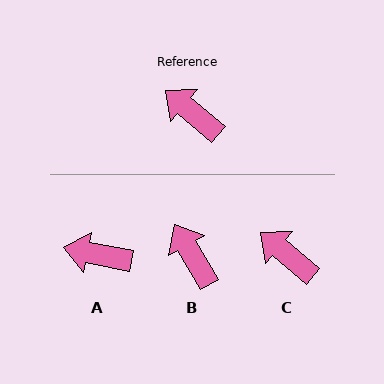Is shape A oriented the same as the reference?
No, it is off by about 29 degrees.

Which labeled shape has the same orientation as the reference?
C.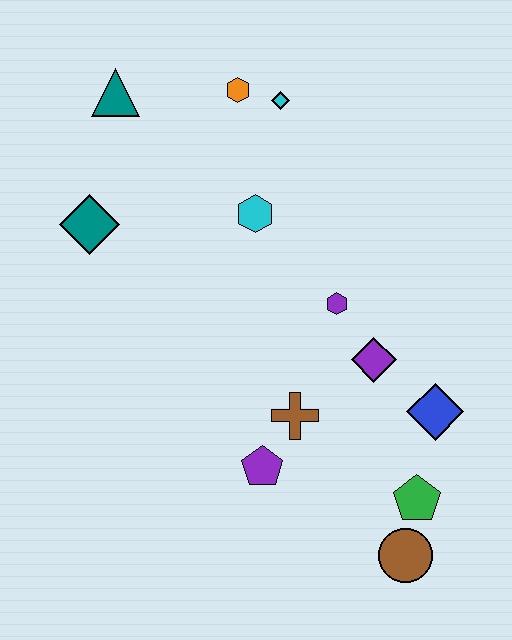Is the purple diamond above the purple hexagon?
No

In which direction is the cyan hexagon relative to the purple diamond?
The cyan hexagon is above the purple diamond.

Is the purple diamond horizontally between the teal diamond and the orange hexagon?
No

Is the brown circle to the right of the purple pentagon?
Yes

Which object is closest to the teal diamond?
The teal triangle is closest to the teal diamond.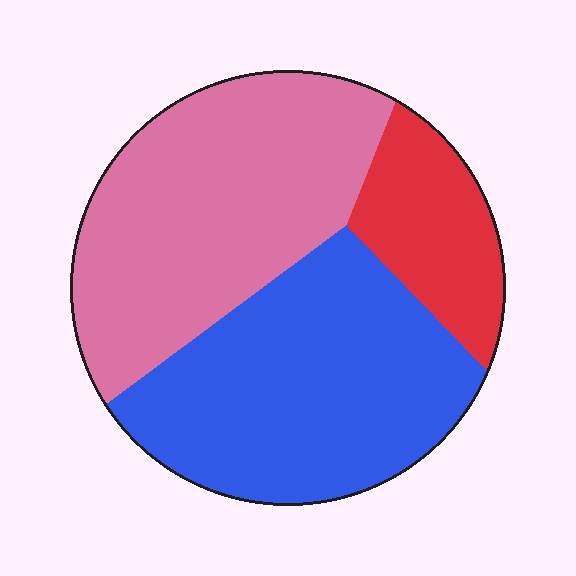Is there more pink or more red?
Pink.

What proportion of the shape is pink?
Pink covers 42% of the shape.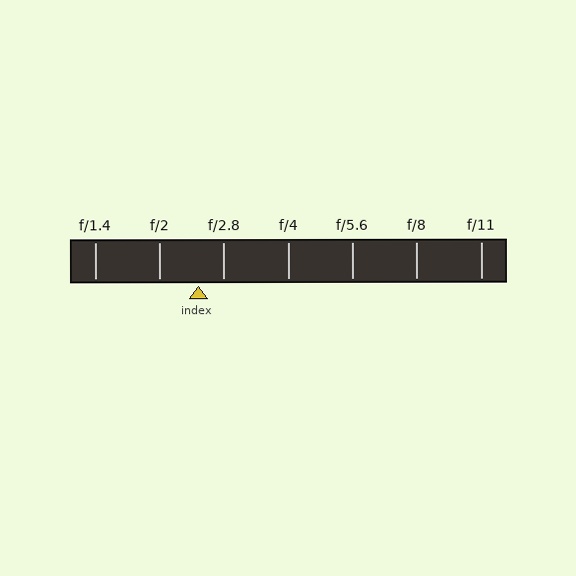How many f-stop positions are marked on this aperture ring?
There are 7 f-stop positions marked.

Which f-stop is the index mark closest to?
The index mark is closest to f/2.8.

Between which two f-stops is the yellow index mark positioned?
The index mark is between f/2 and f/2.8.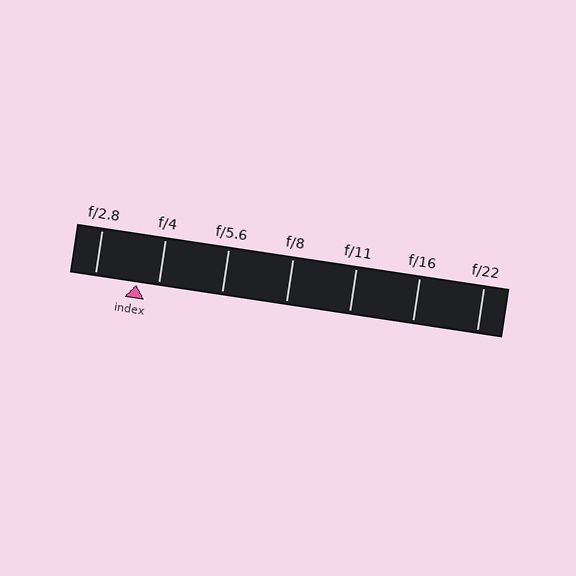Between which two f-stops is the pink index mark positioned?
The index mark is between f/2.8 and f/4.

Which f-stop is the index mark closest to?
The index mark is closest to f/4.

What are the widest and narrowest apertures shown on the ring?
The widest aperture shown is f/2.8 and the narrowest is f/22.